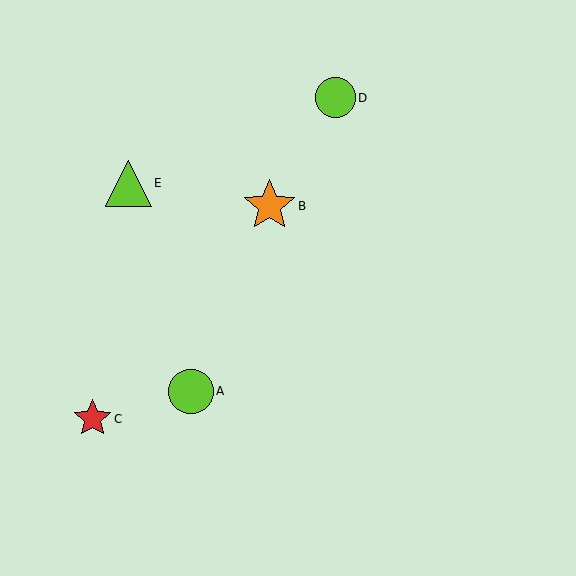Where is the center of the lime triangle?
The center of the lime triangle is at (128, 183).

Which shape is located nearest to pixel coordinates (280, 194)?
The orange star (labeled B) at (269, 206) is nearest to that location.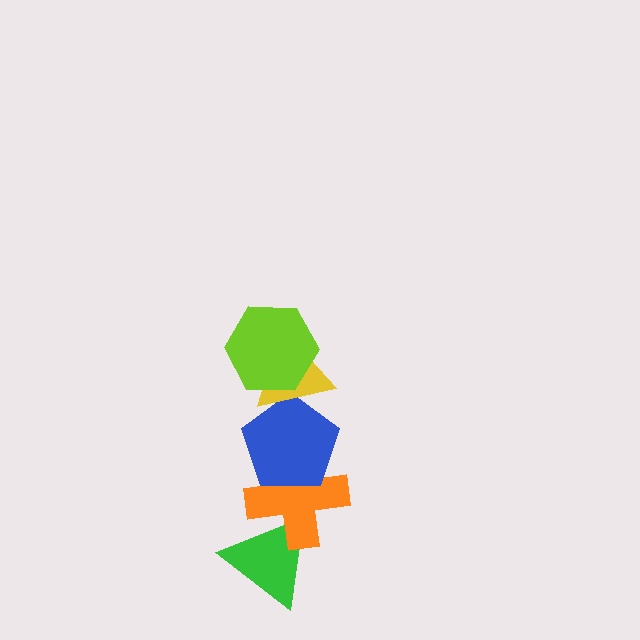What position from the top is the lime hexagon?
The lime hexagon is 1st from the top.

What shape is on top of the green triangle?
The orange cross is on top of the green triangle.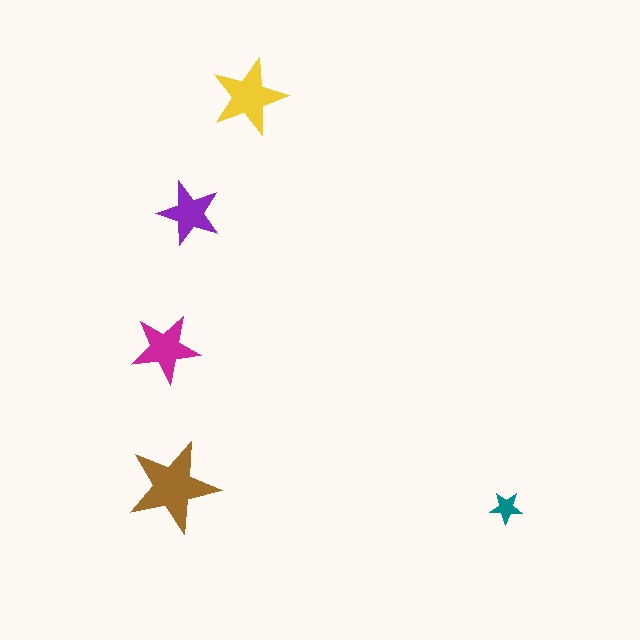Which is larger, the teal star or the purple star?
The purple one.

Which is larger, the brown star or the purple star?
The brown one.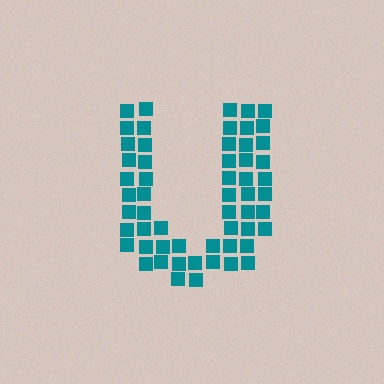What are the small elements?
The small elements are squares.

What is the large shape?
The large shape is the letter U.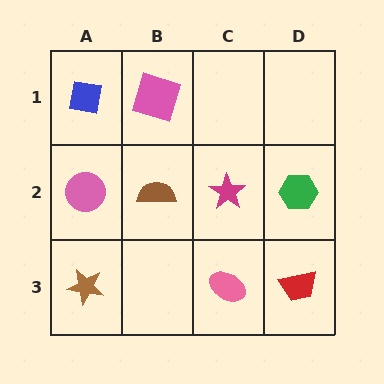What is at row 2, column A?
A pink circle.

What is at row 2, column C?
A magenta star.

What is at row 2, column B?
A brown semicircle.